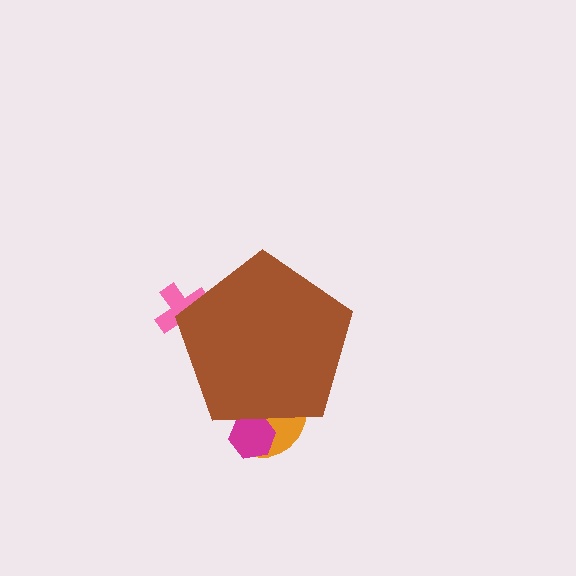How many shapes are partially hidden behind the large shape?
3 shapes are partially hidden.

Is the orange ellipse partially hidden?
Yes, the orange ellipse is partially hidden behind the brown pentagon.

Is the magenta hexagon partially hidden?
Yes, the magenta hexagon is partially hidden behind the brown pentagon.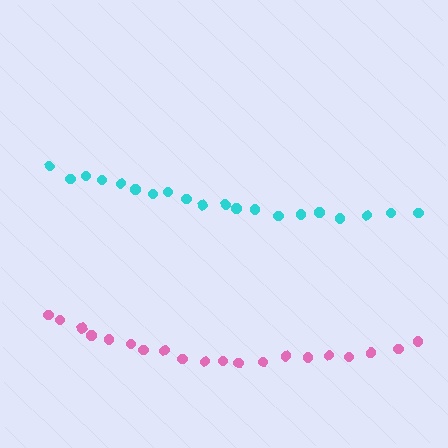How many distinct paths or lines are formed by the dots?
There are 2 distinct paths.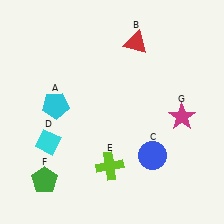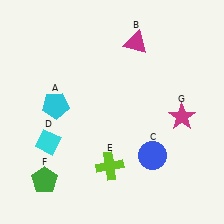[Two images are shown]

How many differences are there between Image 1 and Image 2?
There is 1 difference between the two images.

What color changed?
The triangle (B) changed from red in Image 1 to magenta in Image 2.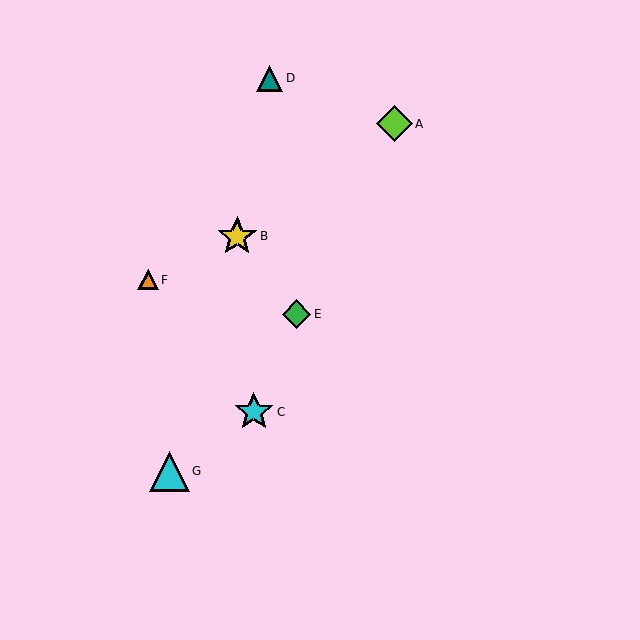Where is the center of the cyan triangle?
The center of the cyan triangle is at (169, 471).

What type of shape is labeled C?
Shape C is a cyan star.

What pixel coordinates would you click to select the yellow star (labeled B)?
Click at (237, 236) to select the yellow star B.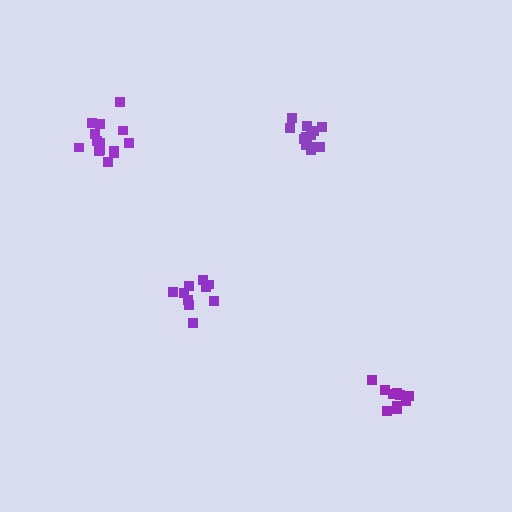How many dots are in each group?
Group 1: 13 dots, Group 2: 14 dots, Group 3: 10 dots, Group 4: 10 dots (47 total).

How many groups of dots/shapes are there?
There are 4 groups.